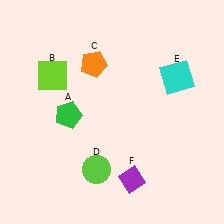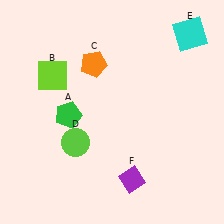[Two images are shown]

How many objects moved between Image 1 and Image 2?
2 objects moved between the two images.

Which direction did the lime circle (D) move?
The lime circle (D) moved up.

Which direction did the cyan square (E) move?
The cyan square (E) moved up.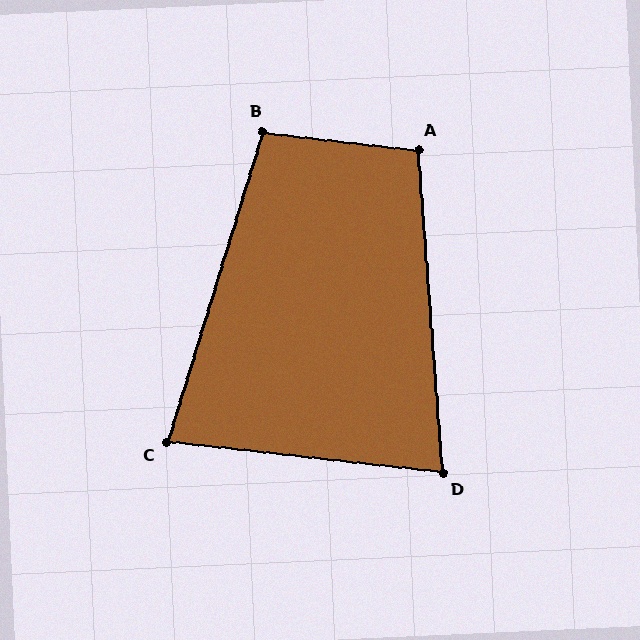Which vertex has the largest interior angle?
A, at approximately 101 degrees.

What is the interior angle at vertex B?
Approximately 101 degrees (obtuse).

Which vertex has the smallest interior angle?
C, at approximately 79 degrees.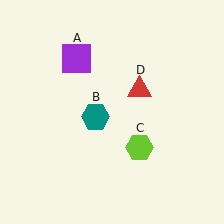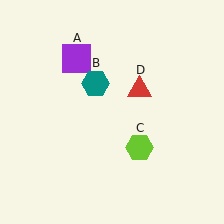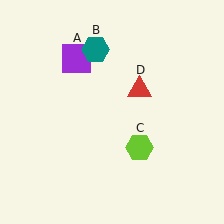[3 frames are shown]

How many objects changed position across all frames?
1 object changed position: teal hexagon (object B).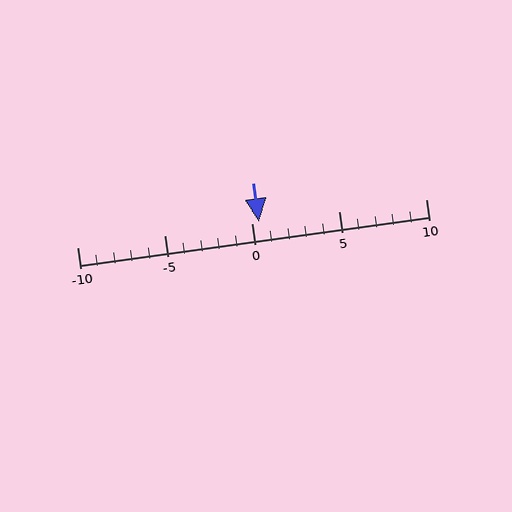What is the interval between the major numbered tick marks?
The major tick marks are spaced 5 units apart.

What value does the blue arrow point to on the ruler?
The blue arrow points to approximately 0.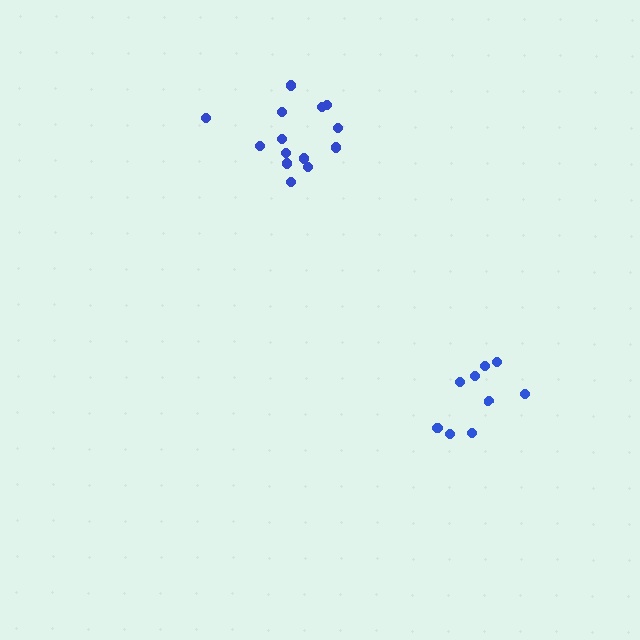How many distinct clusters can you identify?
There are 2 distinct clusters.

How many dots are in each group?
Group 1: 9 dots, Group 2: 14 dots (23 total).